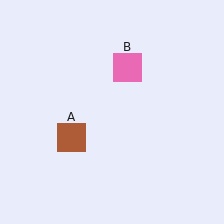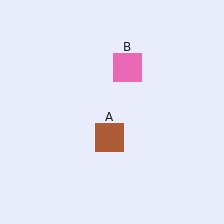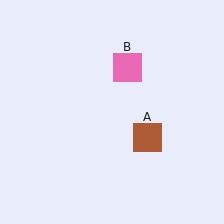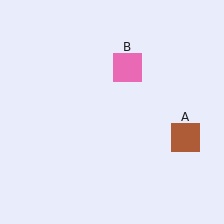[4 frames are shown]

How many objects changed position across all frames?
1 object changed position: brown square (object A).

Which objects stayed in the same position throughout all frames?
Pink square (object B) remained stationary.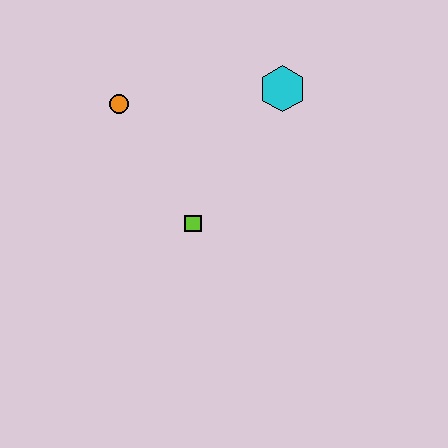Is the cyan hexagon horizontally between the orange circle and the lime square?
No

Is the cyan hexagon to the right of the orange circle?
Yes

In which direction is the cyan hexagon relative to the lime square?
The cyan hexagon is above the lime square.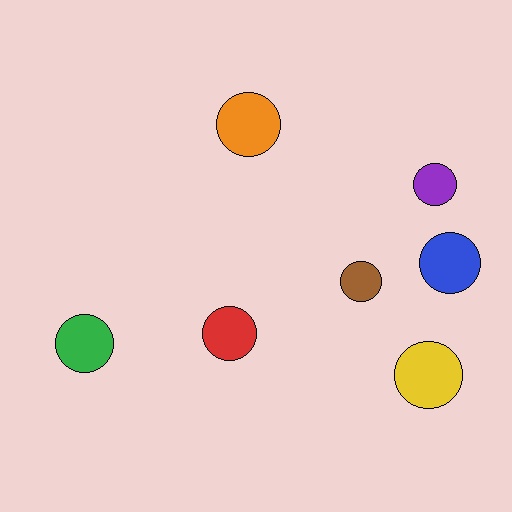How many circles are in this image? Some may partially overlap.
There are 7 circles.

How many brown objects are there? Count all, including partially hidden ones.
There is 1 brown object.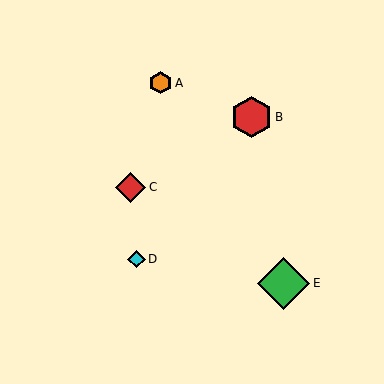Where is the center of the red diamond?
The center of the red diamond is at (131, 187).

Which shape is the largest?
The green diamond (labeled E) is the largest.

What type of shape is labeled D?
Shape D is a cyan diamond.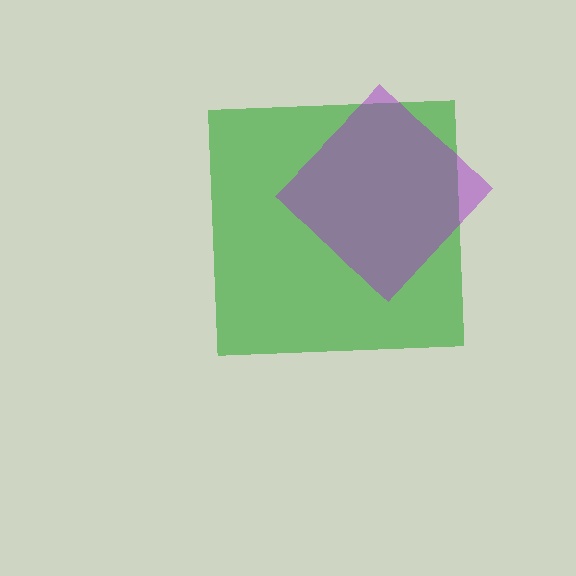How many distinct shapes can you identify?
There are 2 distinct shapes: a green square, a purple diamond.